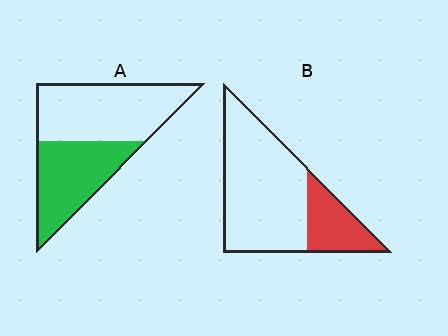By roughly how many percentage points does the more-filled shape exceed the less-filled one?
By roughly 20 percentage points (A over B).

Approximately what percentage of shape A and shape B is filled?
A is approximately 45% and B is approximately 25%.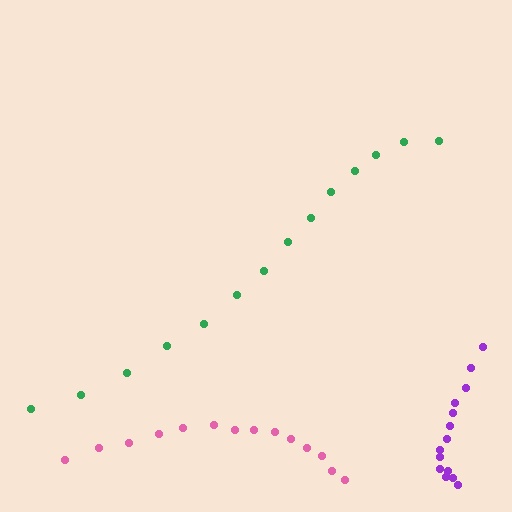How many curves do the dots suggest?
There are 3 distinct paths.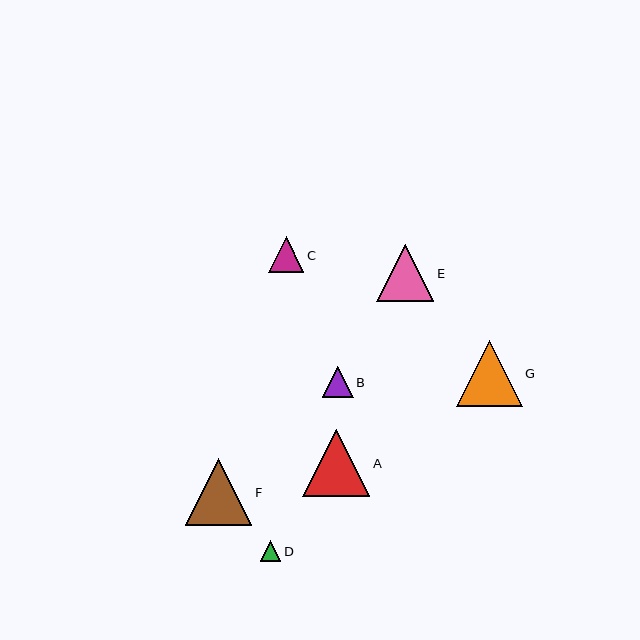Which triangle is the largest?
Triangle A is the largest with a size of approximately 67 pixels.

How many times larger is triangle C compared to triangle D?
Triangle C is approximately 1.7 times the size of triangle D.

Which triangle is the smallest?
Triangle D is the smallest with a size of approximately 20 pixels.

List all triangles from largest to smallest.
From largest to smallest: A, F, G, E, C, B, D.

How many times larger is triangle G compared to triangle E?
Triangle G is approximately 1.2 times the size of triangle E.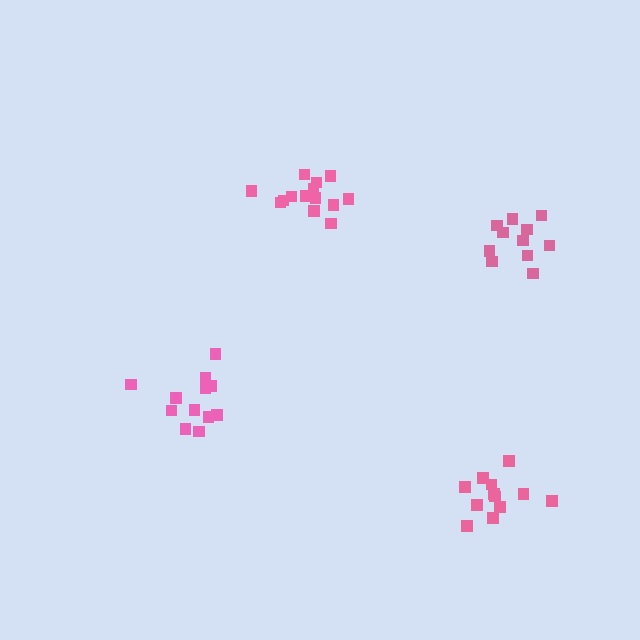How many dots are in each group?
Group 1: 12 dots, Group 2: 11 dots, Group 3: 14 dots, Group 4: 12 dots (49 total).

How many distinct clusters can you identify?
There are 4 distinct clusters.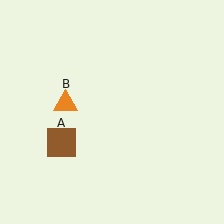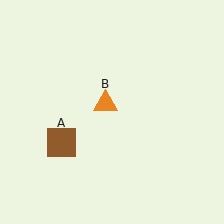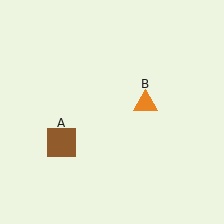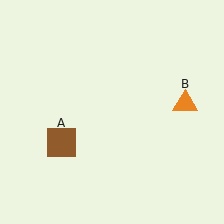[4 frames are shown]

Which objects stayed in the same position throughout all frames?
Brown square (object A) remained stationary.